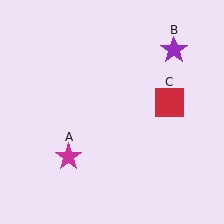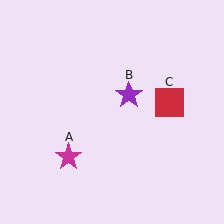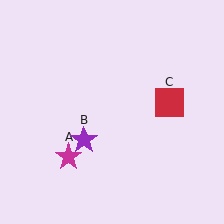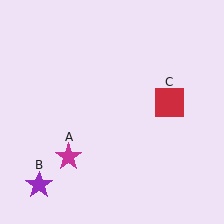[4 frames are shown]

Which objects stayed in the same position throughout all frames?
Magenta star (object A) and red square (object C) remained stationary.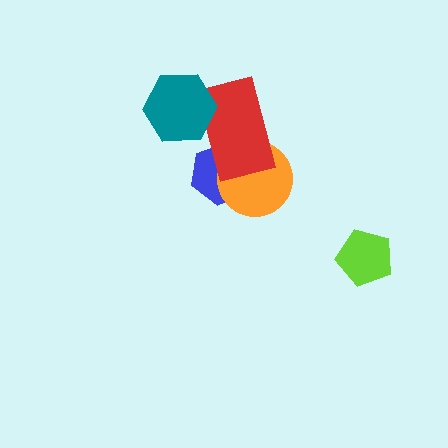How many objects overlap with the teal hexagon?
1 object overlaps with the teal hexagon.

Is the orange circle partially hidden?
Yes, it is partially covered by another shape.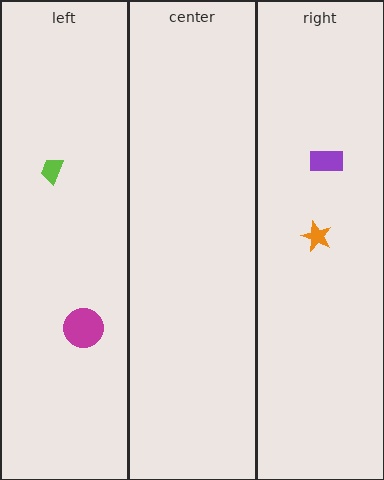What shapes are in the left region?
The lime trapezoid, the magenta circle.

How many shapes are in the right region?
2.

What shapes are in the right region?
The orange star, the purple rectangle.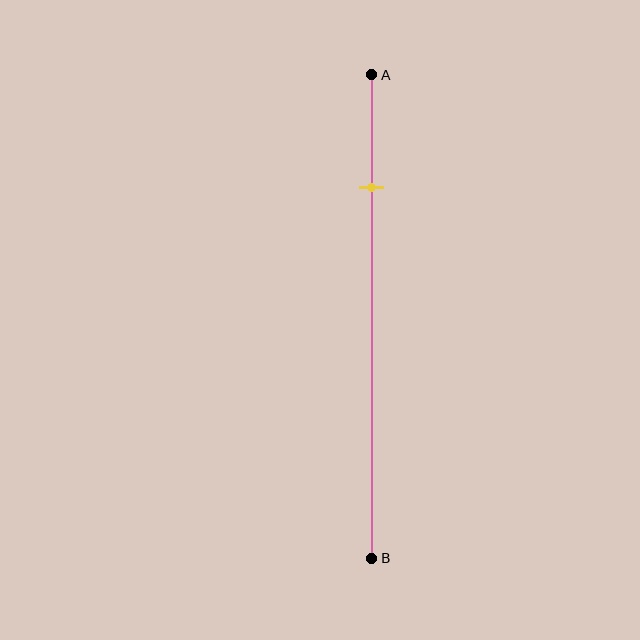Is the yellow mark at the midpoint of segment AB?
No, the mark is at about 25% from A, not at the 50% midpoint.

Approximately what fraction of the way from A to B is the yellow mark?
The yellow mark is approximately 25% of the way from A to B.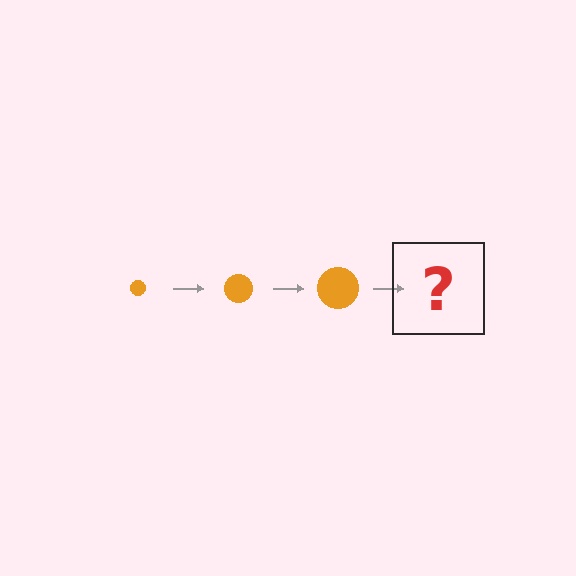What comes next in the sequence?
The next element should be an orange circle, larger than the previous one.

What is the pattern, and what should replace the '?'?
The pattern is that the circle gets progressively larger each step. The '?' should be an orange circle, larger than the previous one.